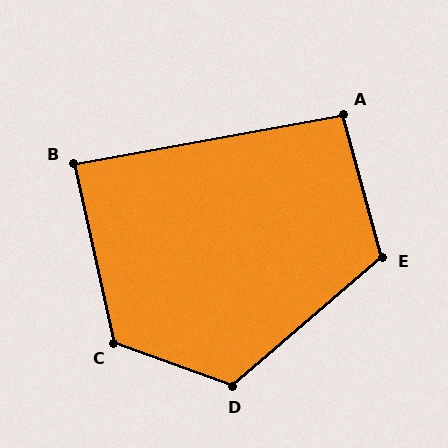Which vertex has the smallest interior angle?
B, at approximately 88 degrees.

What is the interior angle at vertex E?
Approximately 115 degrees (obtuse).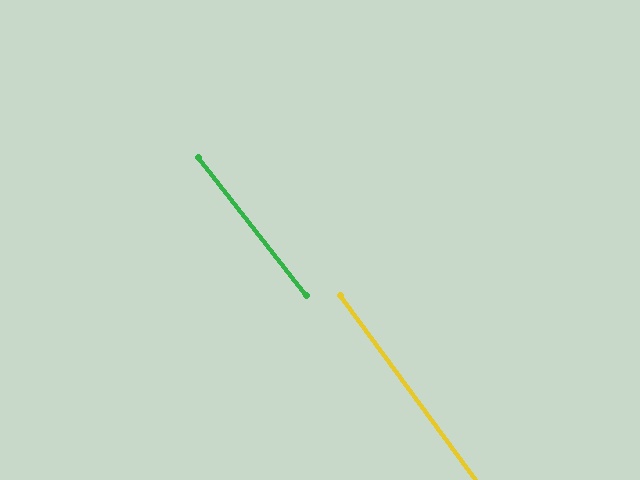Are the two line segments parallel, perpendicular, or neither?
Parallel — their directions differ by only 1.6°.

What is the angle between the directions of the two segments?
Approximately 2 degrees.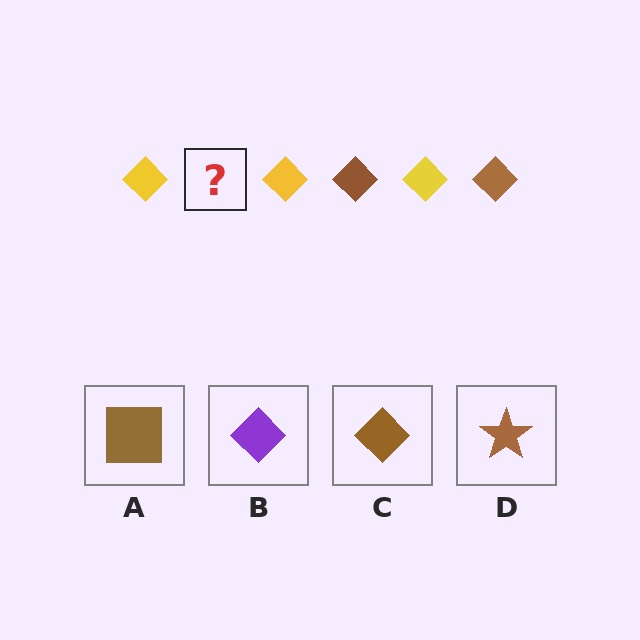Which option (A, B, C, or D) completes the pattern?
C.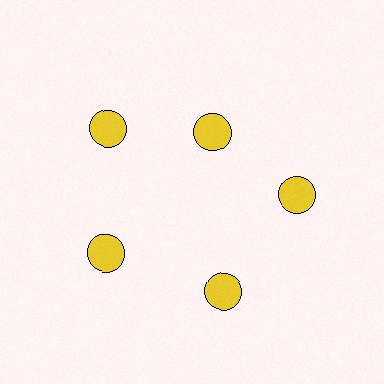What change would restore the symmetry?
The symmetry would be restored by moving it outward, back onto the ring so that all 5 circles sit at equal angles and equal distance from the center.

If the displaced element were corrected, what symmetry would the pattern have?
It would have 5-fold rotational symmetry — the pattern would map onto itself every 72 degrees.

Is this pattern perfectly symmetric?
No. The 5 yellow circles are arranged in a ring, but one element near the 1 o'clock position is pulled inward toward the center, breaking the 5-fold rotational symmetry.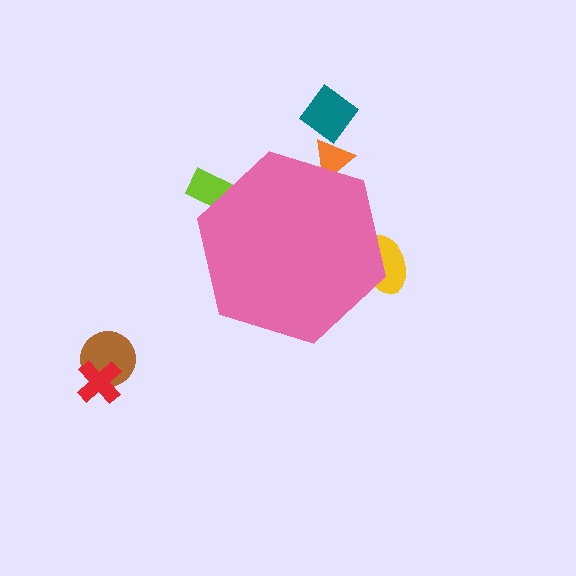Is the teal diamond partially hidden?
No, the teal diamond is fully visible.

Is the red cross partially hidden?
No, the red cross is fully visible.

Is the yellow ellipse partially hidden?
Yes, the yellow ellipse is partially hidden behind the pink hexagon.